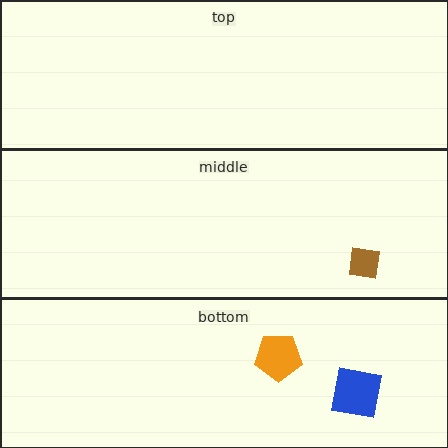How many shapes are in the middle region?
1.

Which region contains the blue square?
The bottom region.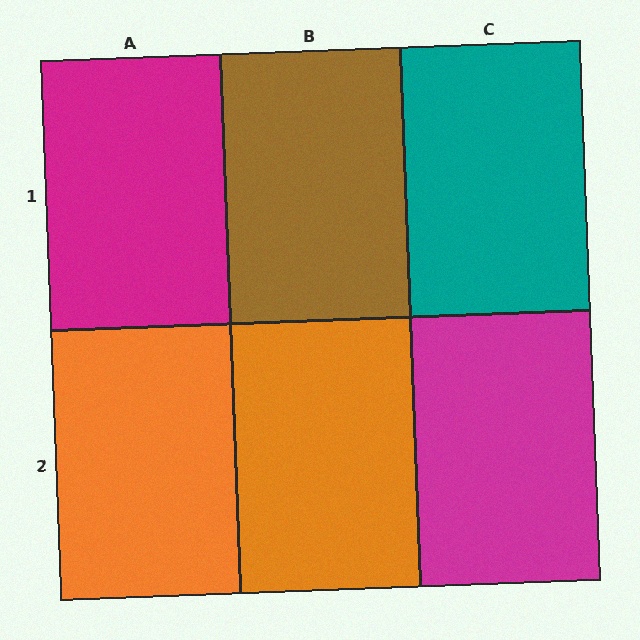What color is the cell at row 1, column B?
Brown.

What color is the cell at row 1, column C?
Teal.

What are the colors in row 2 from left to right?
Orange, orange, magenta.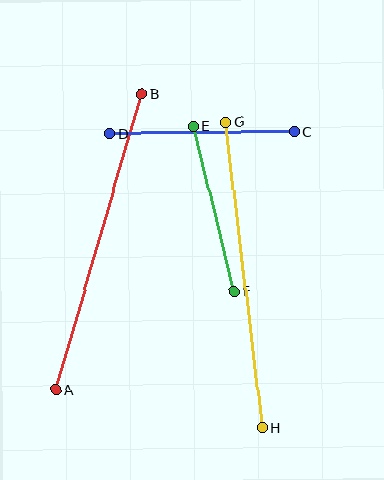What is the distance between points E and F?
The distance is approximately 170 pixels.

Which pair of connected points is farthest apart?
Points G and H are farthest apart.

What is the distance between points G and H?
The distance is approximately 308 pixels.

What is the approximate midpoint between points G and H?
The midpoint is at approximately (244, 275) pixels.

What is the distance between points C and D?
The distance is approximately 184 pixels.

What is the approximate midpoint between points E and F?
The midpoint is at approximately (213, 209) pixels.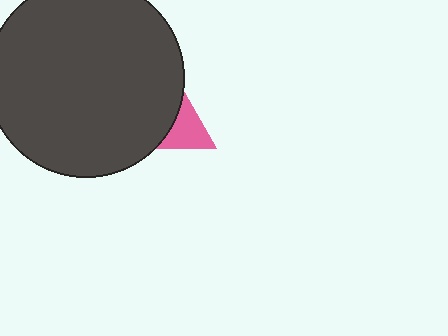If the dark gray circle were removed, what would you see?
You would see the complete pink triangle.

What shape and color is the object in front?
The object in front is a dark gray circle.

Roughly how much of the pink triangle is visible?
A small part of it is visible (roughly 32%).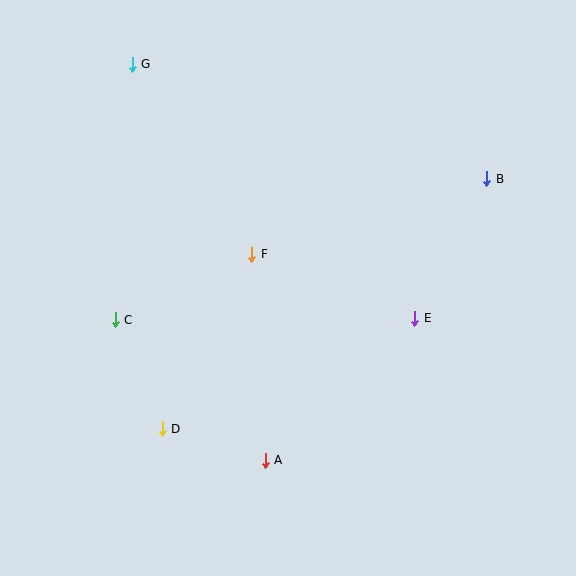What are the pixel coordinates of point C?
Point C is at (115, 320).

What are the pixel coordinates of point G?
Point G is at (132, 64).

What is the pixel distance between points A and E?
The distance between A and E is 206 pixels.